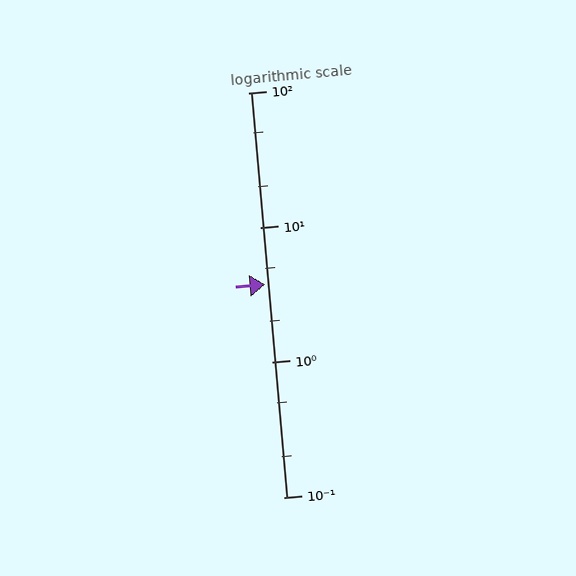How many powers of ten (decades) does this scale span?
The scale spans 3 decades, from 0.1 to 100.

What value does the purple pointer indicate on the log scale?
The pointer indicates approximately 3.8.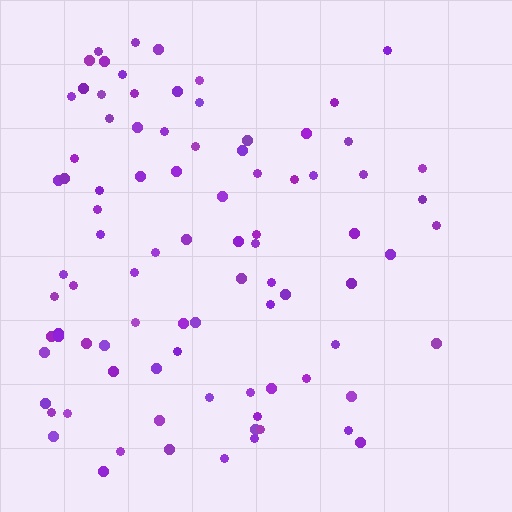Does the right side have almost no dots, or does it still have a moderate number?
Still a moderate number, just noticeably fewer than the left.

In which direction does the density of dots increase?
From right to left, with the left side densest.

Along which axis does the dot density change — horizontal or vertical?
Horizontal.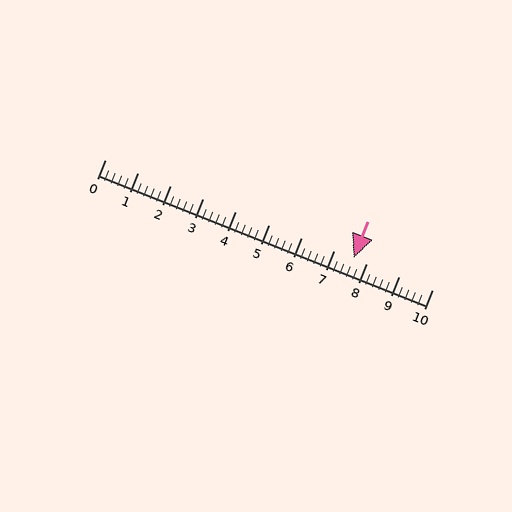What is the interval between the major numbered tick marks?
The major tick marks are spaced 1 units apart.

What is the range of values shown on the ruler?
The ruler shows values from 0 to 10.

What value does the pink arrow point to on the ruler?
The pink arrow points to approximately 7.6.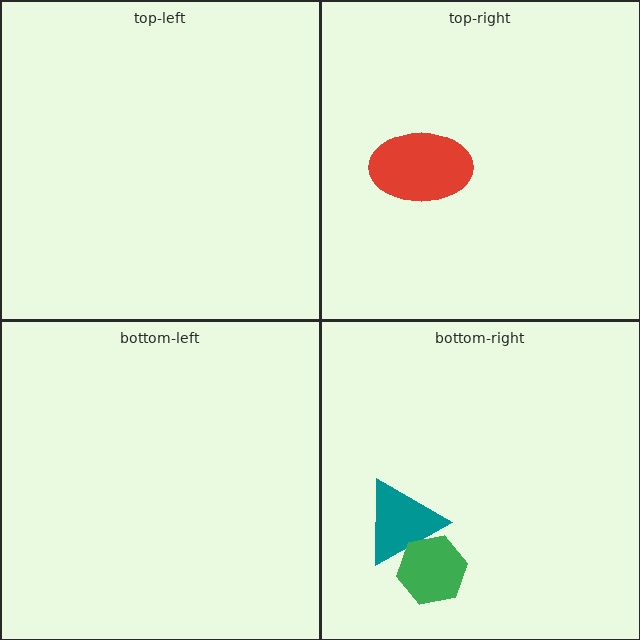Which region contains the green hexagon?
The bottom-right region.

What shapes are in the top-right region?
The red ellipse.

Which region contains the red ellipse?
The top-right region.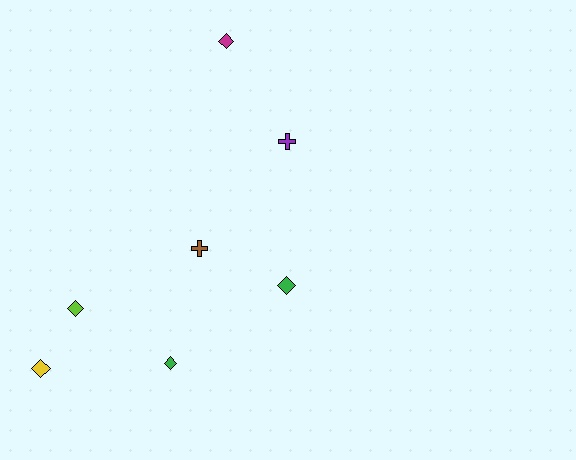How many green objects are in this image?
There are 2 green objects.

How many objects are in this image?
There are 7 objects.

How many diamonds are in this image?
There are 5 diamonds.